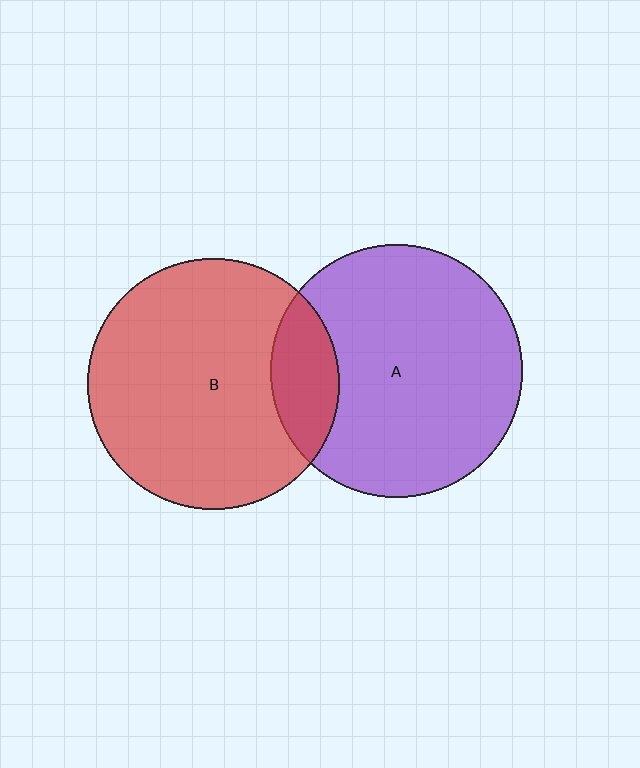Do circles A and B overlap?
Yes.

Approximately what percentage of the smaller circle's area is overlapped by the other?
Approximately 15%.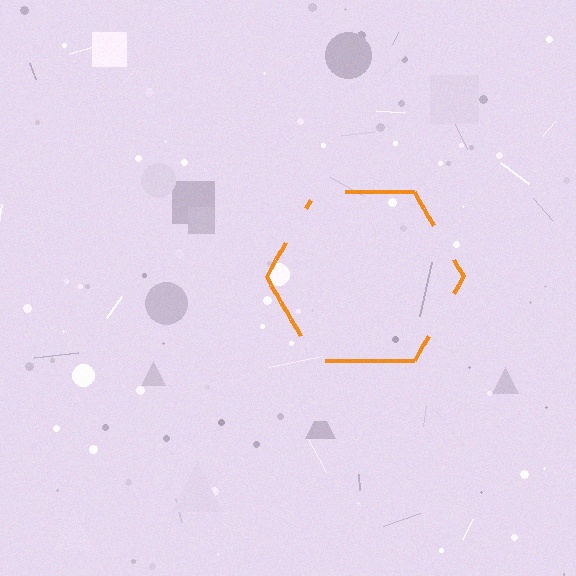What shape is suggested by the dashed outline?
The dashed outline suggests a hexagon.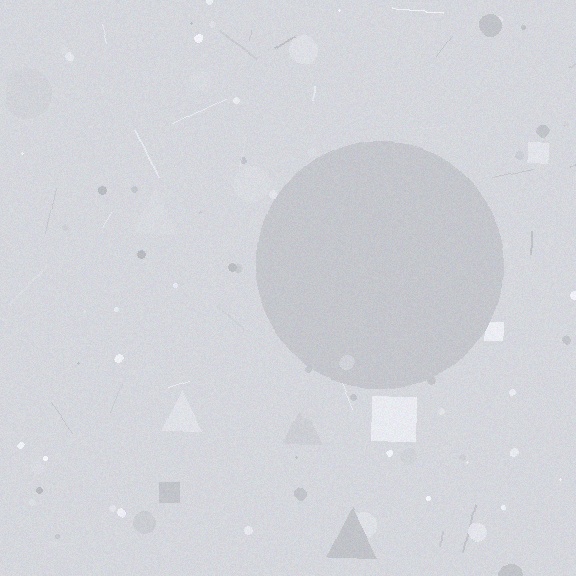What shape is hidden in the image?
A circle is hidden in the image.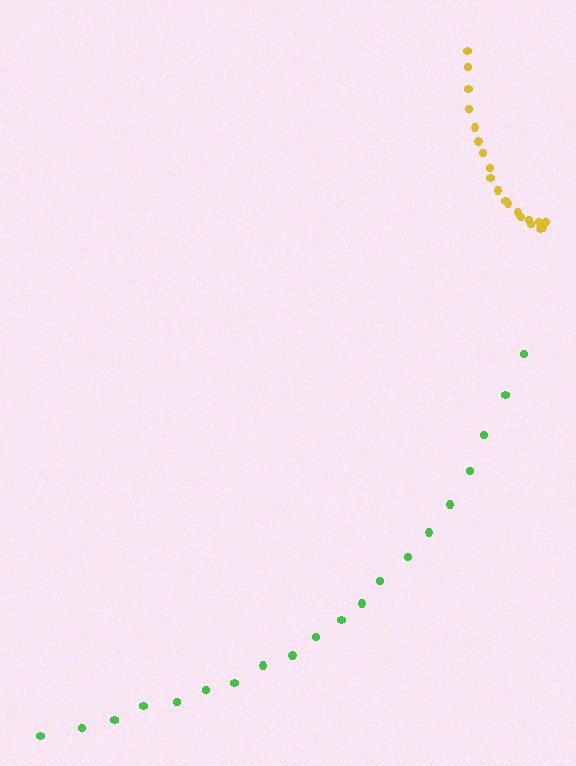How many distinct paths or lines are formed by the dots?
There are 2 distinct paths.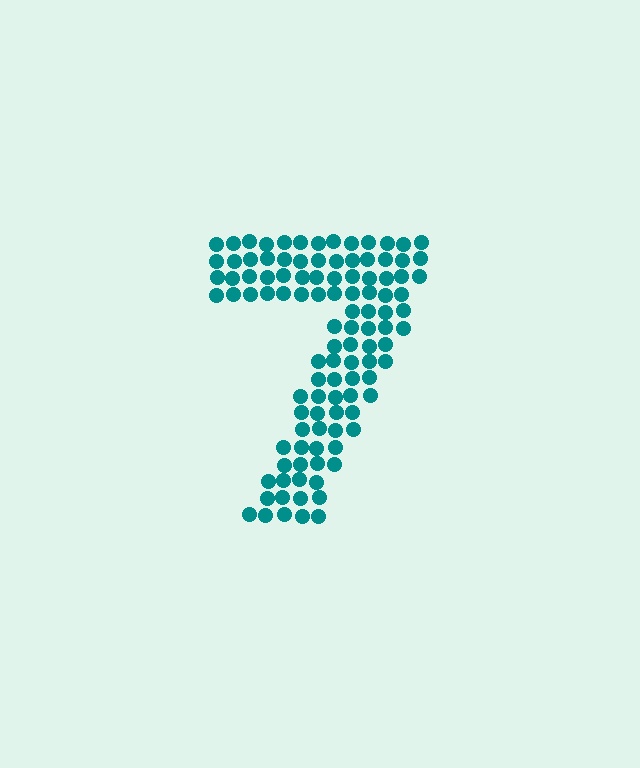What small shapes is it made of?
It is made of small circles.